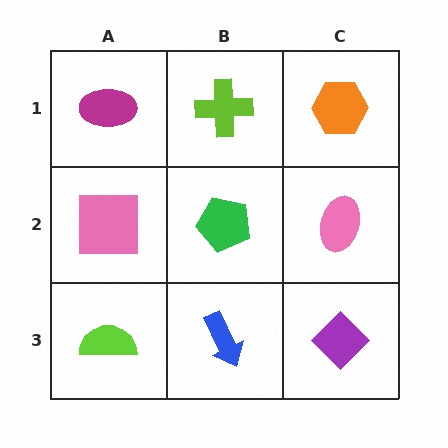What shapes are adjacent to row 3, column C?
A pink ellipse (row 2, column C), a blue arrow (row 3, column B).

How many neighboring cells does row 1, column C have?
2.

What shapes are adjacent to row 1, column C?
A pink ellipse (row 2, column C), a lime cross (row 1, column B).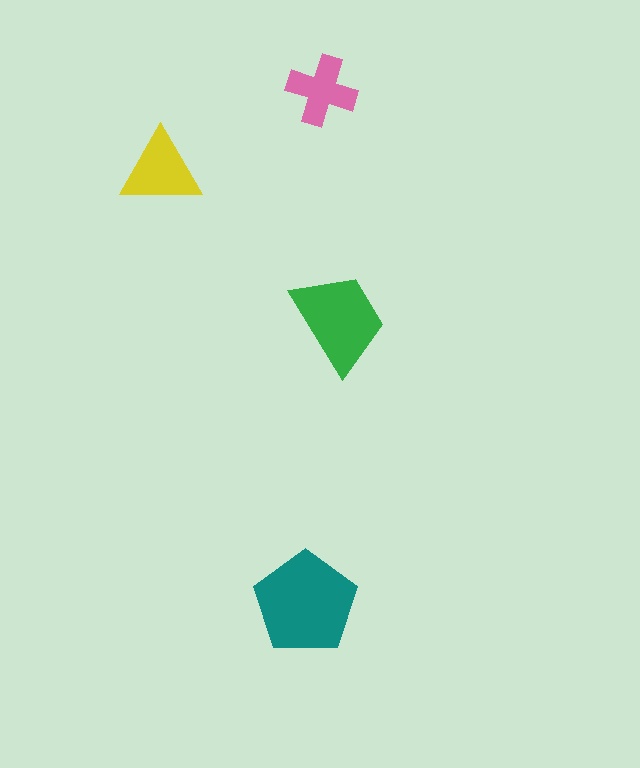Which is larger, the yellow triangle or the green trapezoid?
The green trapezoid.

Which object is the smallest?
The pink cross.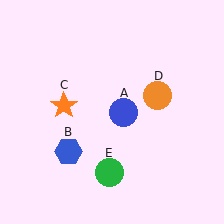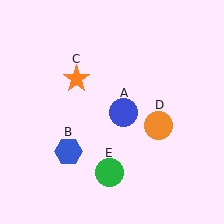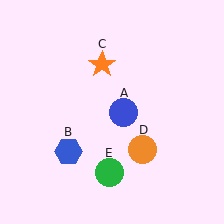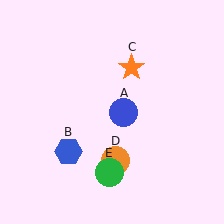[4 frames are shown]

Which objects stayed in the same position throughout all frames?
Blue circle (object A) and blue hexagon (object B) and green circle (object E) remained stationary.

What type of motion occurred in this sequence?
The orange star (object C), orange circle (object D) rotated clockwise around the center of the scene.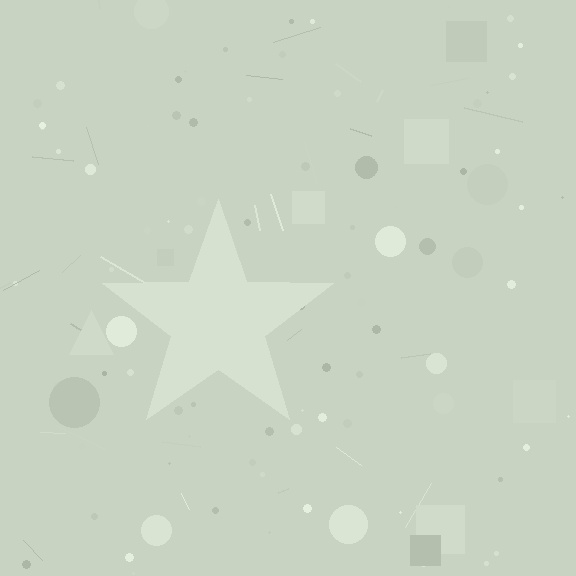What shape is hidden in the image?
A star is hidden in the image.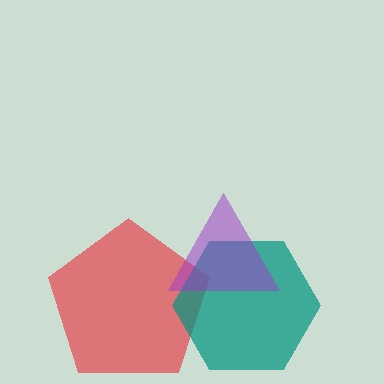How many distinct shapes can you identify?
There are 3 distinct shapes: a red pentagon, a teal hexagon, a purple triangle.